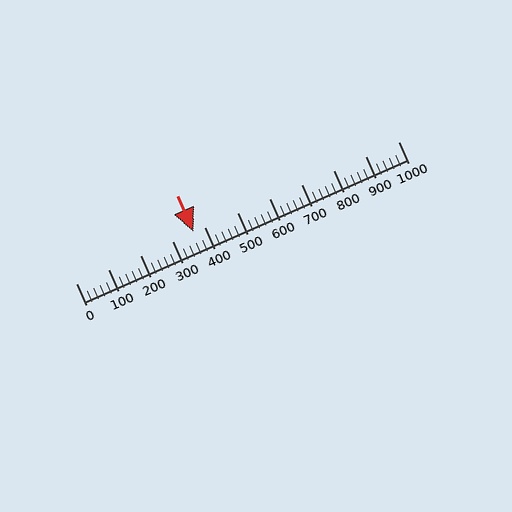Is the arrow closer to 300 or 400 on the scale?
The arrow is closer to 400.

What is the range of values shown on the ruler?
The ruler shows values from 0 to 1000.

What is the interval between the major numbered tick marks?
The major tick marks are spaced 100 units apart.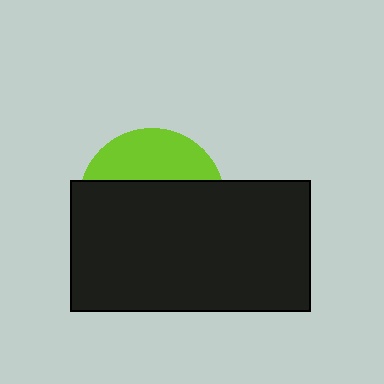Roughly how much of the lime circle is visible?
A small part of it is visible (roughly 32%).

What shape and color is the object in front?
The object in front is a black rectangle.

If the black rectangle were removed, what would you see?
You would see the complete lime circle.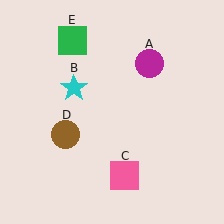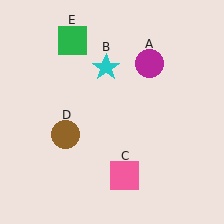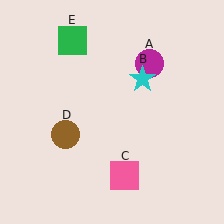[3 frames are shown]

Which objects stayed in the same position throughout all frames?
Magenta circle (object A) and pink square (object C) and brown circle (object D) and green square (object E) remained stationary.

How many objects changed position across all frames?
1 object changed position: cyan star (object B).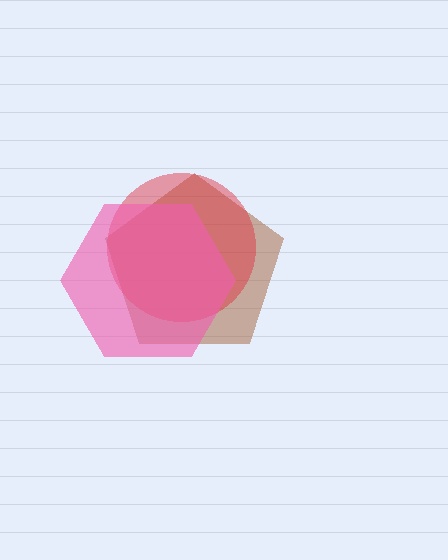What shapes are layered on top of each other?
The layered shapes are: a brown pentagon, a red circle, a pink hexagon.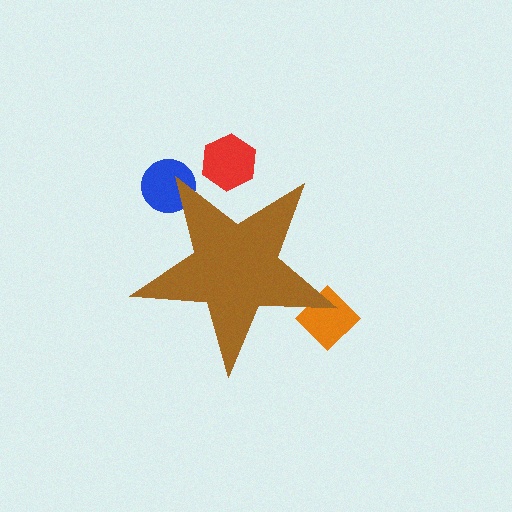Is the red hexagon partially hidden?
Yes, the red hexagon is partially hidden behind the brown star.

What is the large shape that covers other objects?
A brown star.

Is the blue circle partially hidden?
Yes, the blue circle is partially hidden behind the brown star.